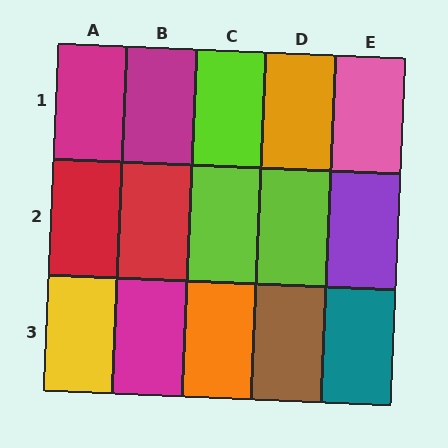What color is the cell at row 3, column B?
Magenta.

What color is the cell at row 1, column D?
Orange.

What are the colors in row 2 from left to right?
Red, red, lime, lime, purple.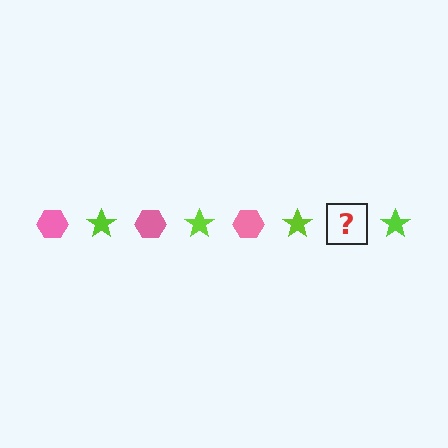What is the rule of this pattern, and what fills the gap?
The rule is that the pattern alternates between pink hexagon and lime star. The gap should be filled with a pink hexagon.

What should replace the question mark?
The question mark should be replaced with a pink hexagon.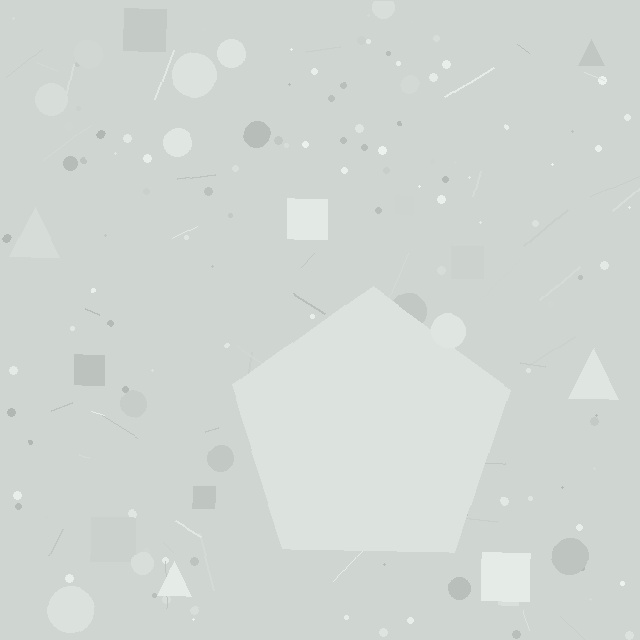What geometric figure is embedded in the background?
A pentagon is embedded in the background.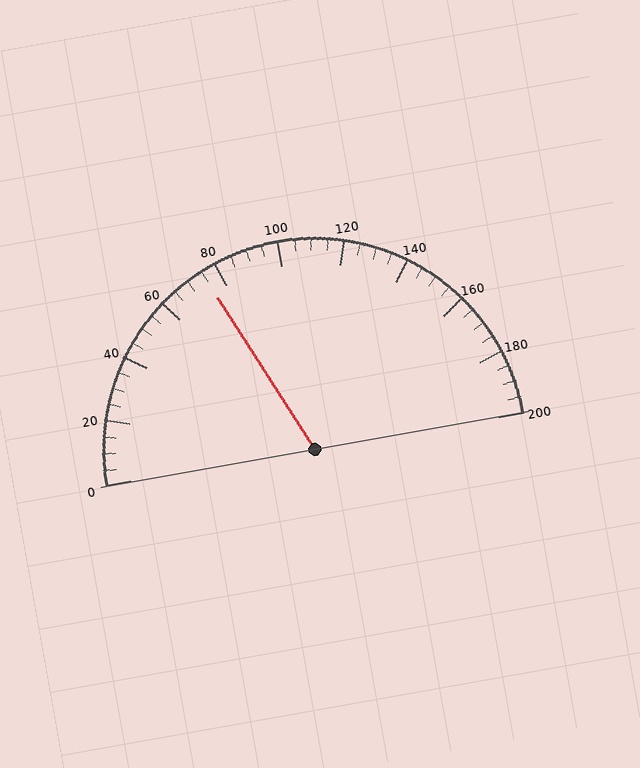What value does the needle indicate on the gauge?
The needle indicates approximately 75.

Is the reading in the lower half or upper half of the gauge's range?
The reading is in the lower half of the range (0 to 200).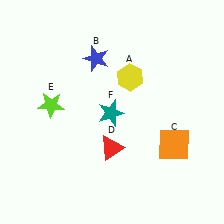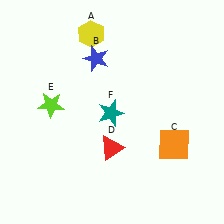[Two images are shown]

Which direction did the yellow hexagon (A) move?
The yellow hexagon (A) moved up.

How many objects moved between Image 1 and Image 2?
1 object moved between the two images.